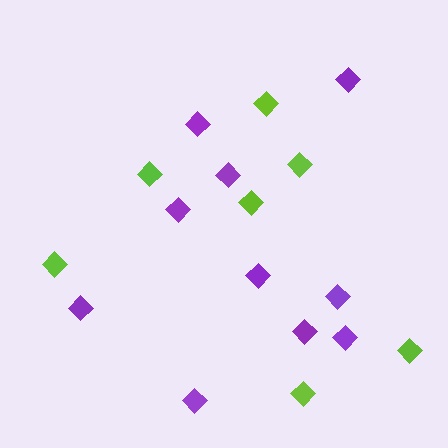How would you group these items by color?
There are 2 groups: one group of lime diamonds (7) and one group of purple diamonds (10).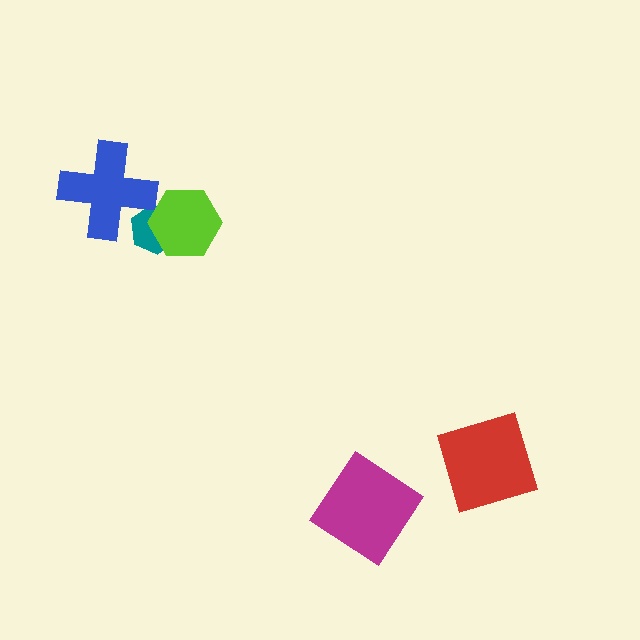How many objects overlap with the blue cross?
1 object overlaps with the blue cross.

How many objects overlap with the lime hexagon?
1 object overlaps with the lime hexagon.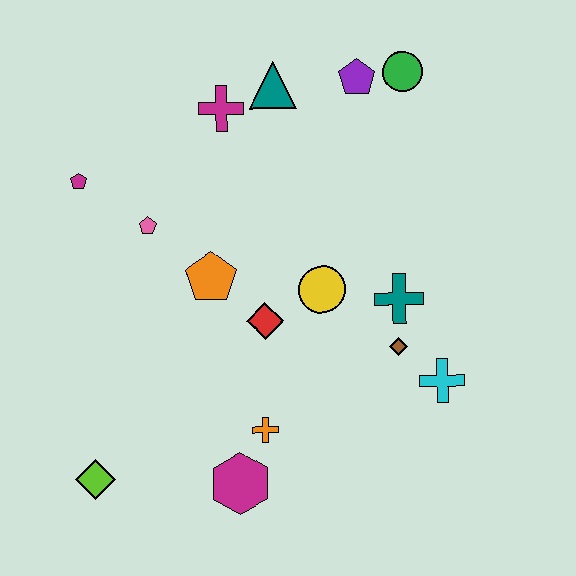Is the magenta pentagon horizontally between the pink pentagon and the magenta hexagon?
No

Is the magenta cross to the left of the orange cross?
Yes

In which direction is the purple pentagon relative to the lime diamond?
The purple pentagon is above the lime diamond.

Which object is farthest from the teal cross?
The lime diamond is farthest from the teal cross.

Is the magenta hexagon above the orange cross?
No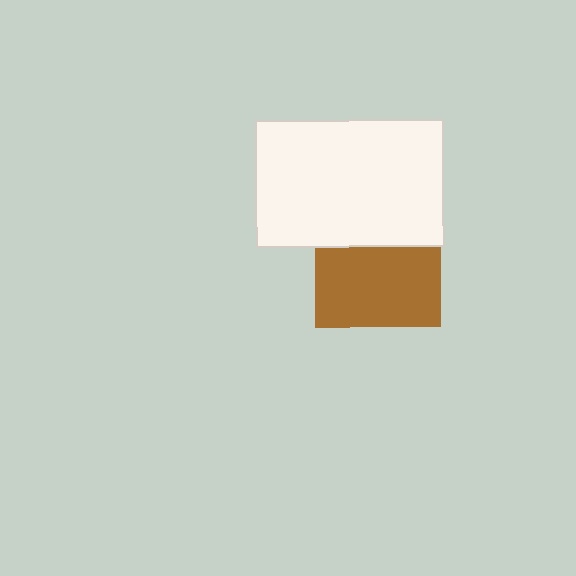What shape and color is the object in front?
The object in front is a white rectangle.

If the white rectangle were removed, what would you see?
You would see the complete brown square.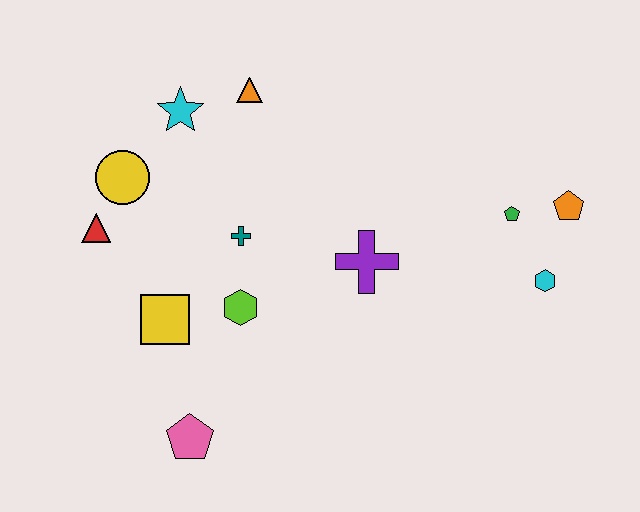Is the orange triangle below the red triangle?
No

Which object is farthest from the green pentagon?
The red triangle is farthest from the green pentagon.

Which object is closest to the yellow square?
The lime hexagon is closest to the yellow square.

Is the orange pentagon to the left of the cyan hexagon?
No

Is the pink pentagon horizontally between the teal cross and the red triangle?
Yes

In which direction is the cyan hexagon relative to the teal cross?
The cyan hexagon is to the right of the teal cross.